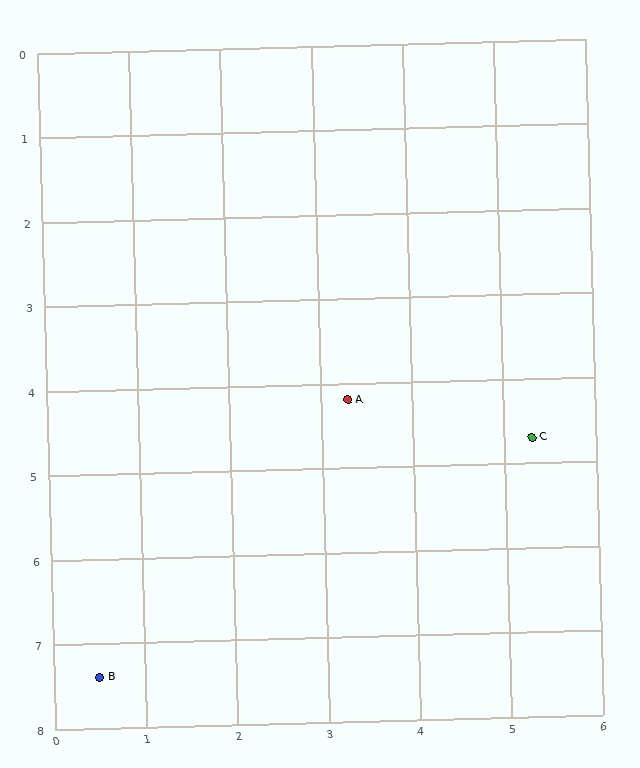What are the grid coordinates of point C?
Point C is at approximately (5.3, 4.7).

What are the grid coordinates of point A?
Point A is at approximately (3.3, 4.2).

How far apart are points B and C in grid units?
Points B and C are about 5.5 grid units apart.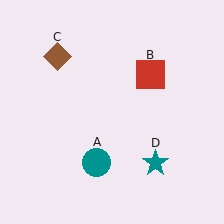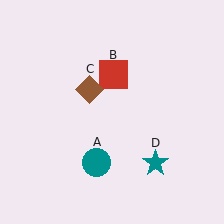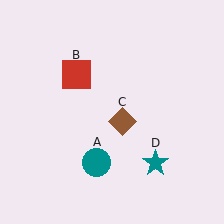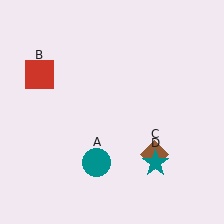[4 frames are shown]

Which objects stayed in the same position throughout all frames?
Teal circle (object A) and teal star (object D) remained stationary.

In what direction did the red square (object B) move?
The red square (object B) moved left.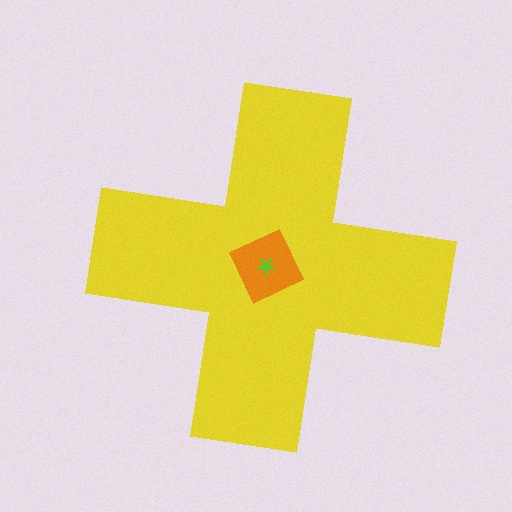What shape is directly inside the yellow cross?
The orange diamond.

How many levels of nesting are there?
3.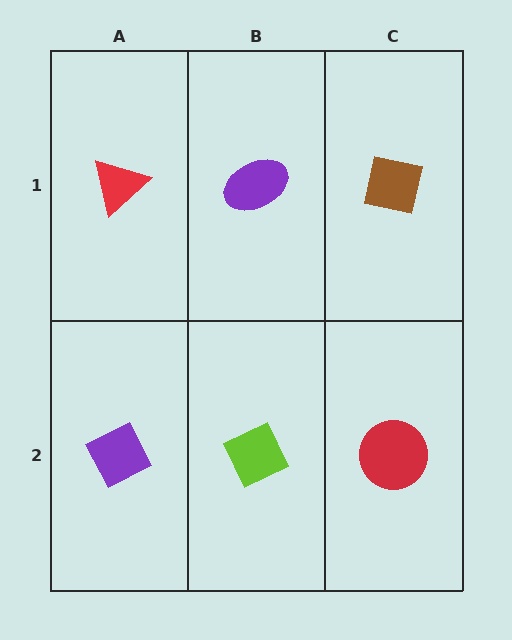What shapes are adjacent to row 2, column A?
A red triangle (row 1, column A), a lime diamond (row 2, column B).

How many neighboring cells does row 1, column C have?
2.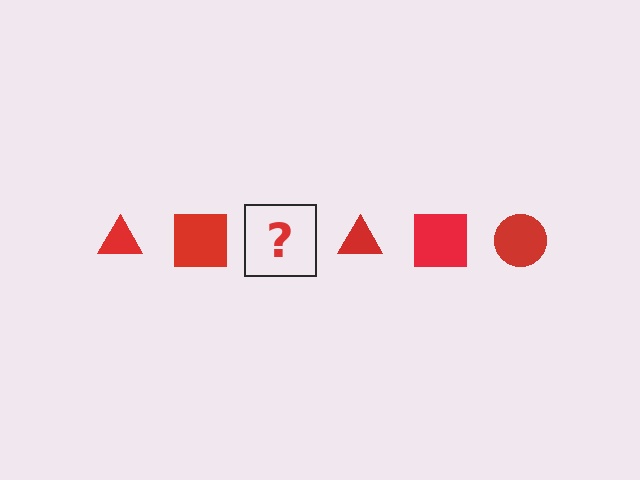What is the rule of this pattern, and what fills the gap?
The rule is that the pattern cycles through triangle, square, circle shapes in red. The gap should be filled with a red circle.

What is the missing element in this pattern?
The missing element is a red circle.